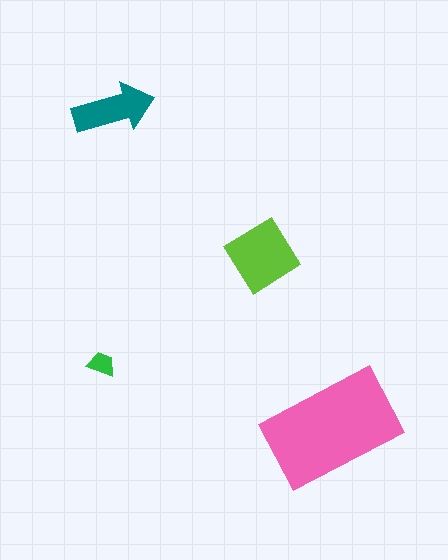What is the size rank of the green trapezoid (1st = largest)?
4th.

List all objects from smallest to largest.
The green trapezoid, the teal arrow, the lime diamond, the pink rectangle.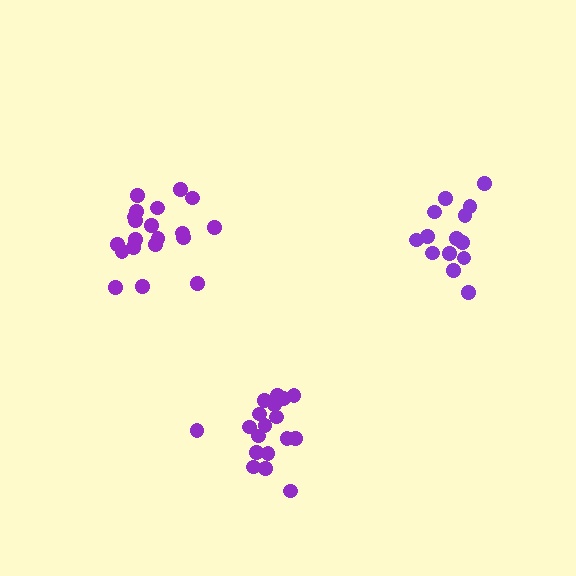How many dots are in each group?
Group 1: 20 dots, Group 2: 14 dots, Group 3: 18 dots (52 total).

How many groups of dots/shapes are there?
There are 3 groups.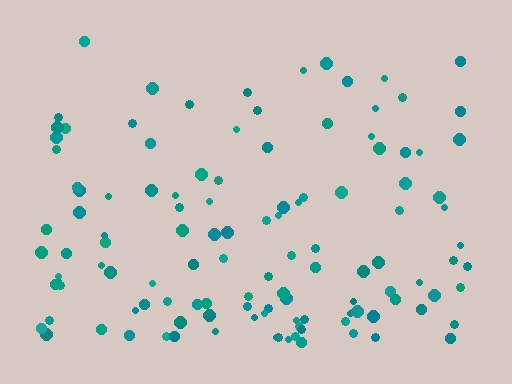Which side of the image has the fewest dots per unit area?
The top.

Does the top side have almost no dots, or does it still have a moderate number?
Still a moderate number, just noticeably fewer than the bottom.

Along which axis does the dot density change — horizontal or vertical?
Vertical.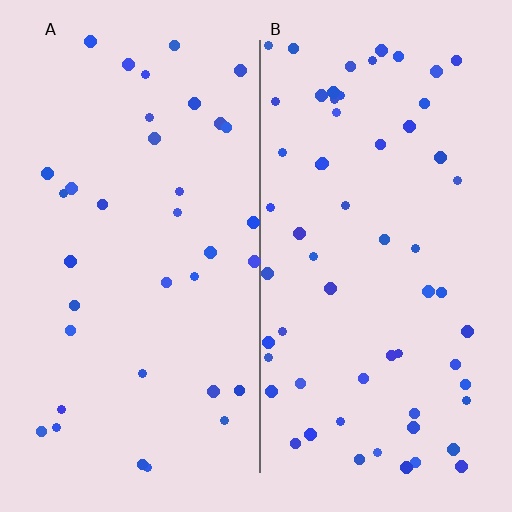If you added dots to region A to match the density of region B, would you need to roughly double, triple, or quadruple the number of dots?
Approximately double.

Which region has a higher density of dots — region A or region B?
B (the right).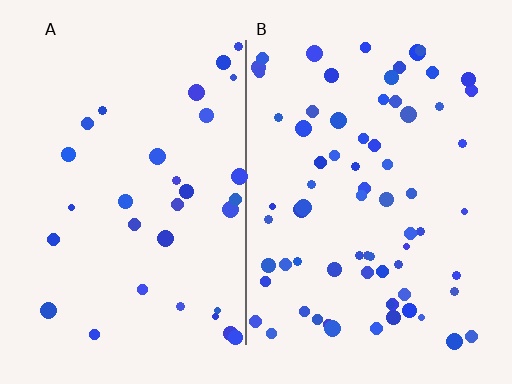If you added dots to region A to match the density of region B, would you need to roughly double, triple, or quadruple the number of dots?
Approximately double.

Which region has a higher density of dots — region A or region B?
B (the right).